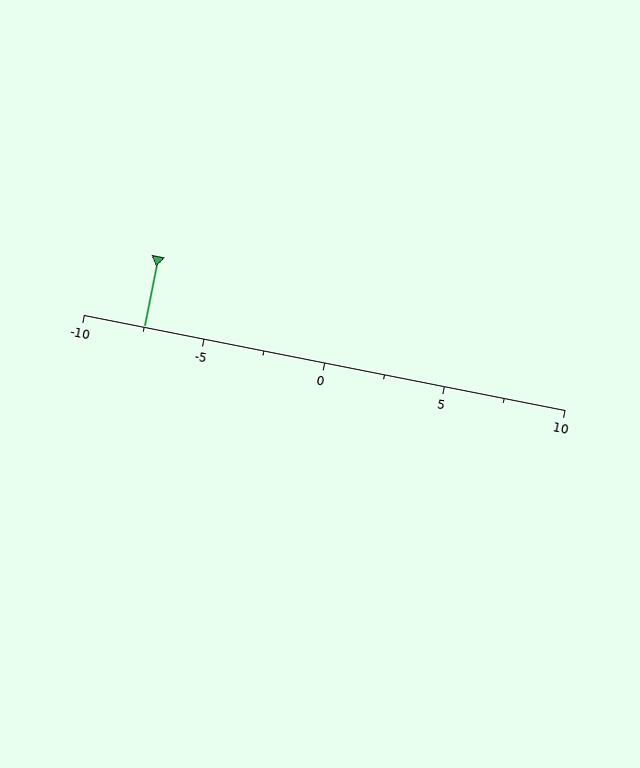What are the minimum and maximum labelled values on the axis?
The axis runs from -10 to 10.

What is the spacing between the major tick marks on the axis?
The major ticks are spaced 5 apart.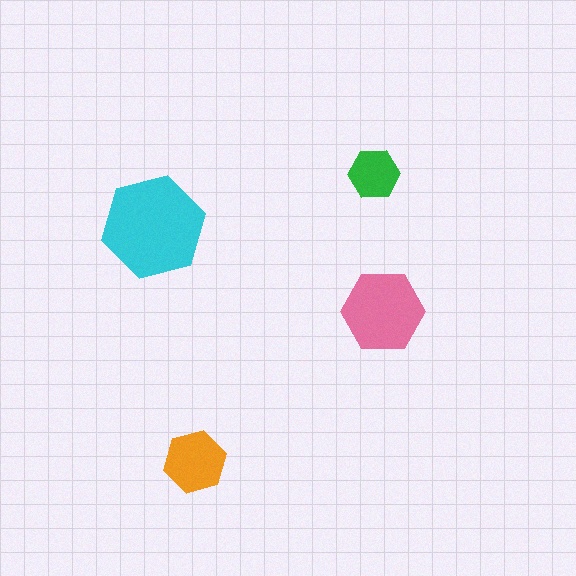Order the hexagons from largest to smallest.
the cyan one, the pink one, the orange one, the green one.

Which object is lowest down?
The orange hexagon is bottommost.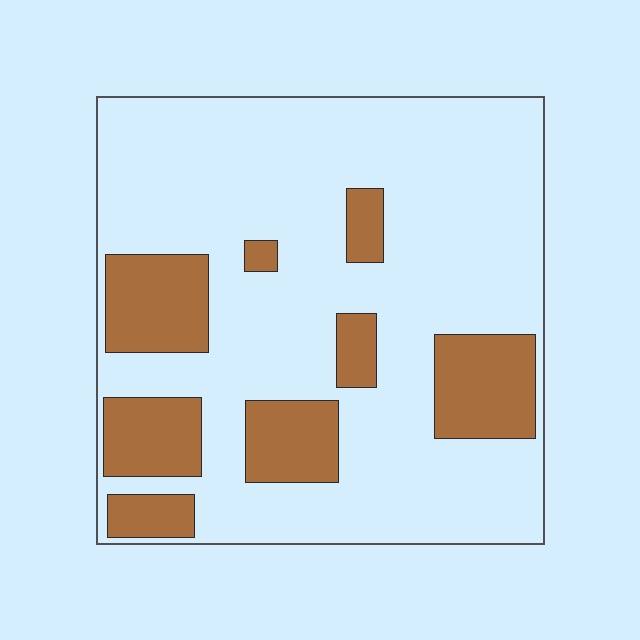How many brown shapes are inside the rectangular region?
8.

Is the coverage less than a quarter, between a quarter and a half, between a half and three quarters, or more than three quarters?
Less than a quarter.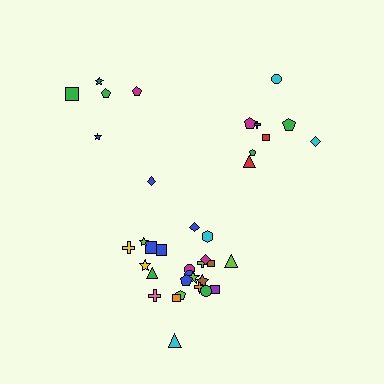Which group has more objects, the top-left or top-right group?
The top-right group.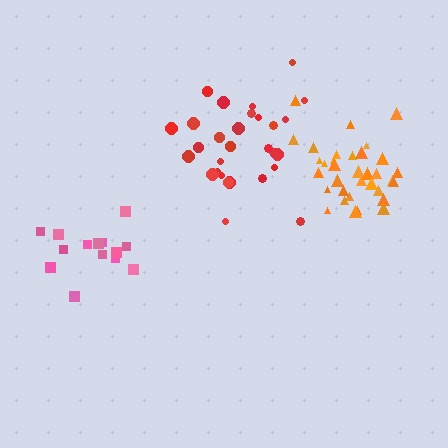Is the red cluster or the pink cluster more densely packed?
Pink.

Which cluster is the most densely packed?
Orange.